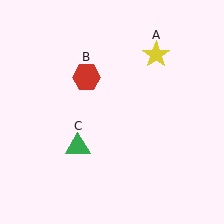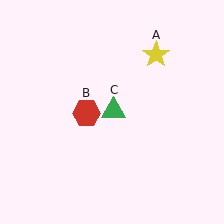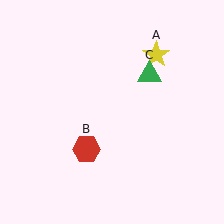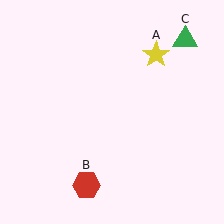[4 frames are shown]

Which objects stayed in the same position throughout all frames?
Yellow star (object A) remained stationary.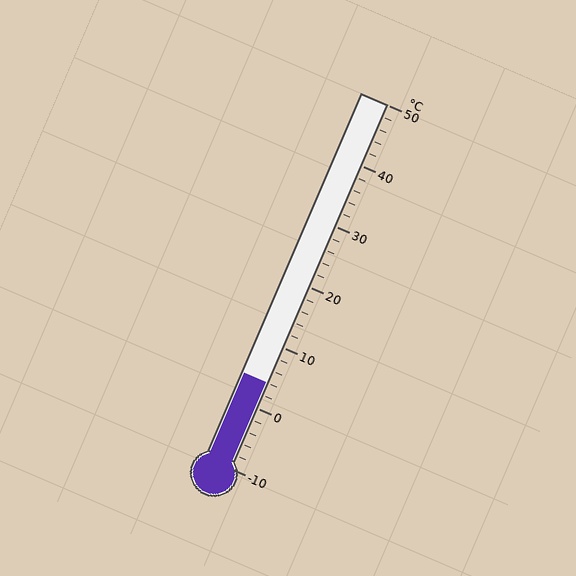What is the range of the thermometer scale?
The thermometer scale ranges from -10°C to 50°C.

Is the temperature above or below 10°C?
The temperature is below 10°C.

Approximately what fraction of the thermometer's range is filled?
The thermometer is filled to approximately 25% of its range.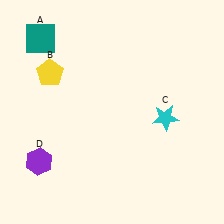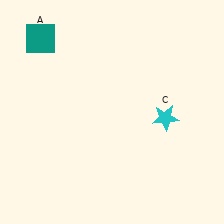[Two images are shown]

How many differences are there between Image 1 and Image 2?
There are 2 differences between the two images.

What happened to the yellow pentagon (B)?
The yellow pentagon (B) was removed in Image 2. It was in the top-left area of Image 1.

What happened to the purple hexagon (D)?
The purple hexagon (D) was removed in Image 2. It was in the bottom-left area of Image 1.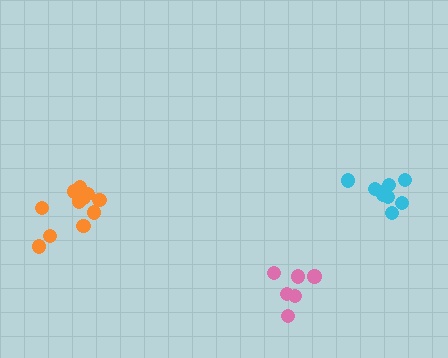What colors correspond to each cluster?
The clusters are colored: orange, pink, cyan.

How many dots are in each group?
Group 1: 11 dots, Group 2: 6 dots, Group 3: 9 dots (26 total).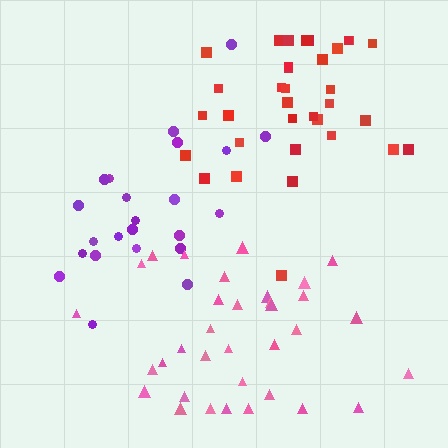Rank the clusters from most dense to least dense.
red, pink, purple.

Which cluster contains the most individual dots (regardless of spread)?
Red (34).